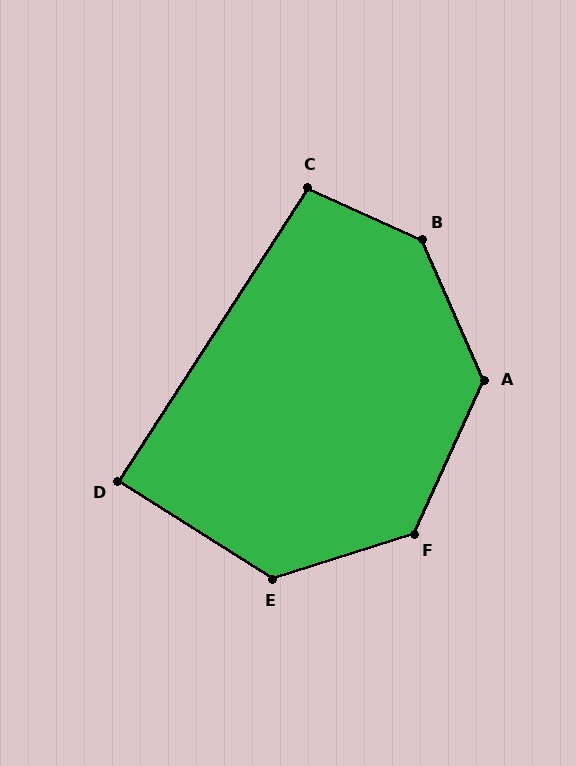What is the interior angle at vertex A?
Approximately 131 degrees (obtuse).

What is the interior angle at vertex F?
Approximately 132 degrees (obtuse).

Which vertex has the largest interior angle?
B, at approximately 138 degrees.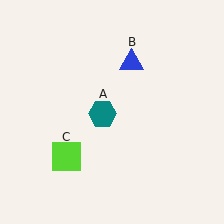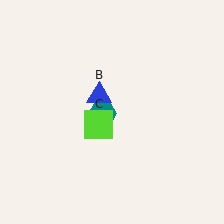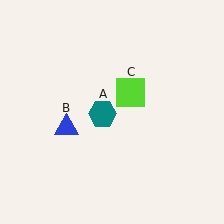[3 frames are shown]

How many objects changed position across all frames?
2 objects changed position: blue triangle (object B), lime square (object C).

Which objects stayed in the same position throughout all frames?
Teal hexagon (object A) remained stationary.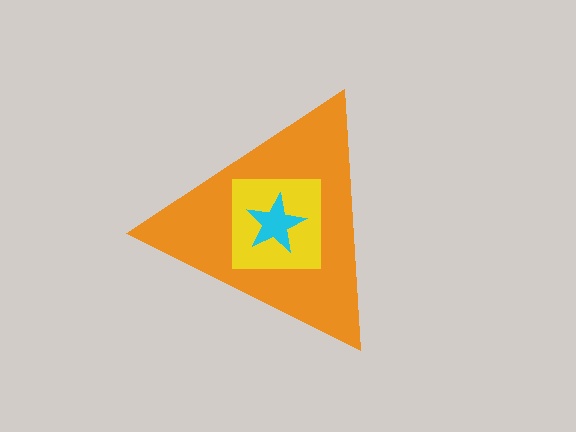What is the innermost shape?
The cyan star.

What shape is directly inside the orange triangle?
The yellow square.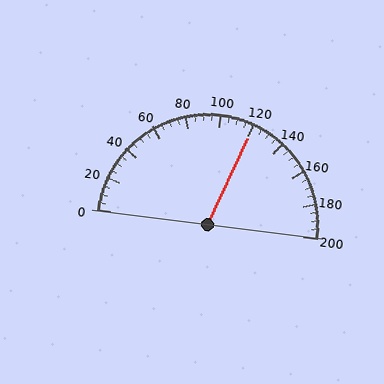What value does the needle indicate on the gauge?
The needle indicates approximately 120.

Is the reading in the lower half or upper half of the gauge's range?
The reading is in the upper half of the range (0 to 200).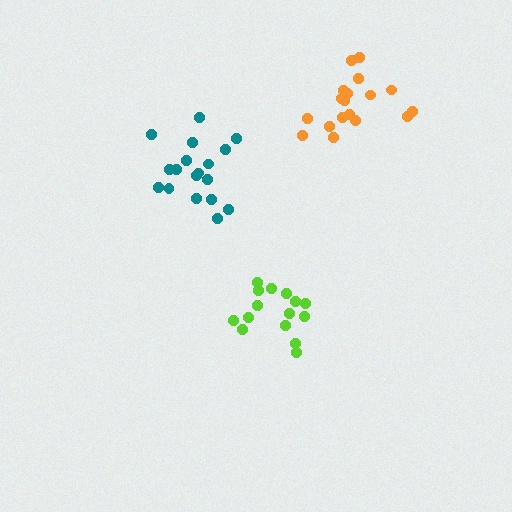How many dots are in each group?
Group 1: 18 dots, Group 2: 15 dots, Group 3: 18 dots (51 total).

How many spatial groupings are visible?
There are 3 spatial groupings.